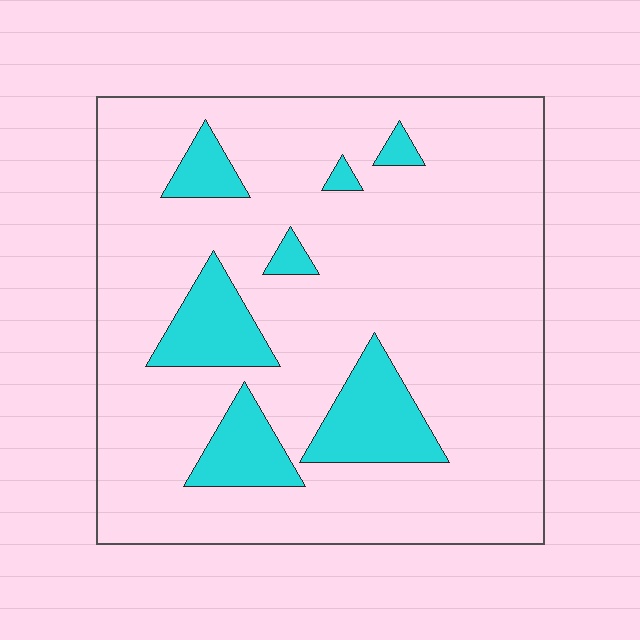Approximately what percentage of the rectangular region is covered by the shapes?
Approximately 15%.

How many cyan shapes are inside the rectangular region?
7.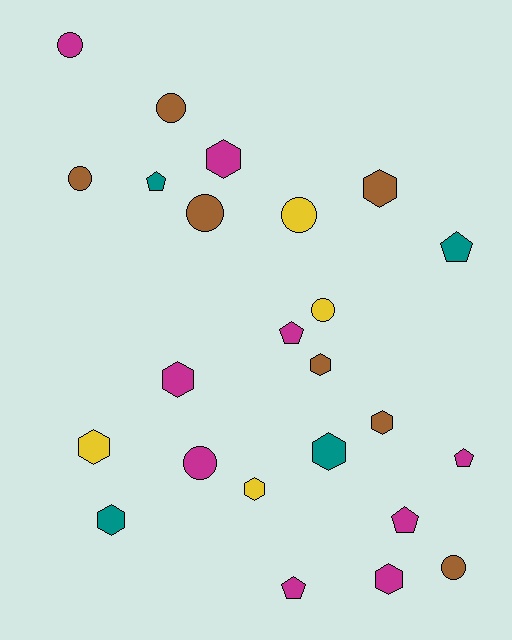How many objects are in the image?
There are 24 objects.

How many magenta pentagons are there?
There are 4 magenta pentagons.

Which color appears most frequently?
Magenta, with 9 objects.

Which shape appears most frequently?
Hexagon, with 10 objects.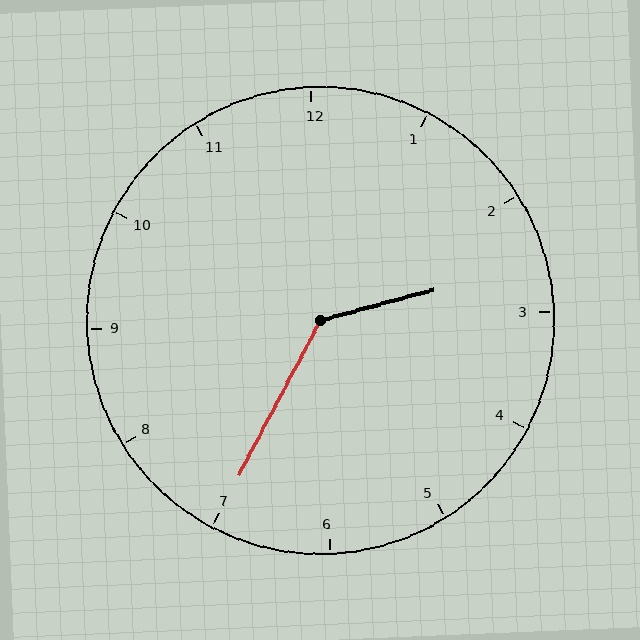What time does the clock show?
2:35.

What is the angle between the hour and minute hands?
Approximately 132 degrees.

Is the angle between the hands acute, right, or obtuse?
It is obtuse.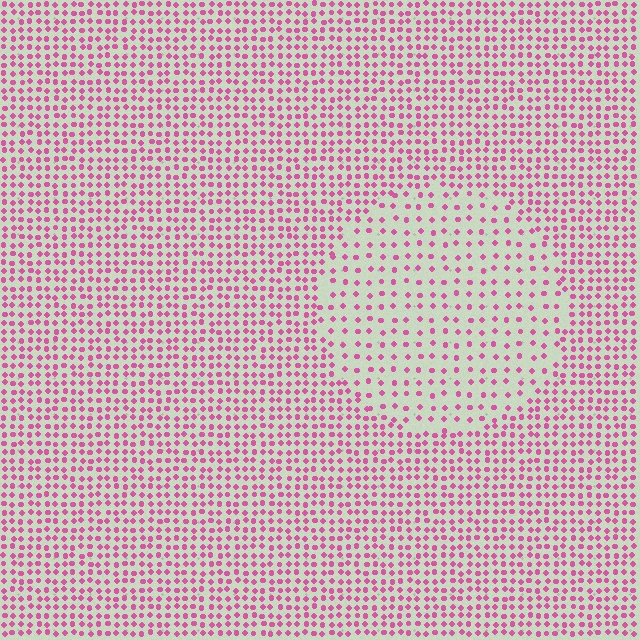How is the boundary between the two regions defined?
The boundary is defined by a change in element density (approximately 2.1x ratio). All elements are the same color, size, and shape.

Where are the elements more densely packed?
The elements are more densely packed outside the circle boundary.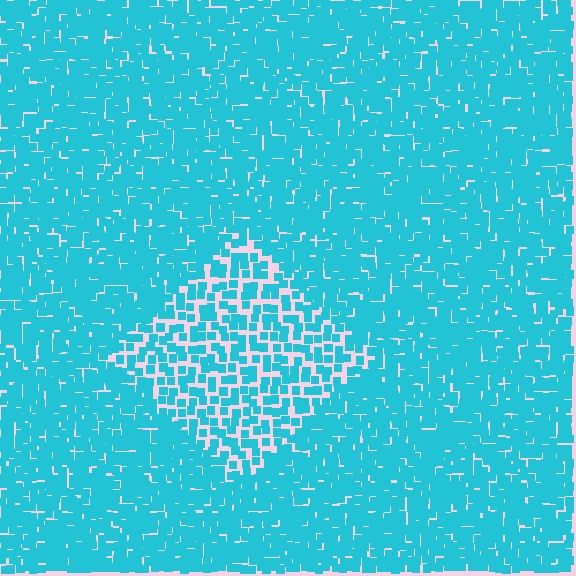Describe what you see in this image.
The image contains small cyan elements arranged at two different densities. A diamond-shaped region is visible where the elements are less densely packed than the surrounding area.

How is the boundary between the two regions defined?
The boundary is defined by a change in element density (approximately 1.9x ratio). All elements are the same color, size, and shape.